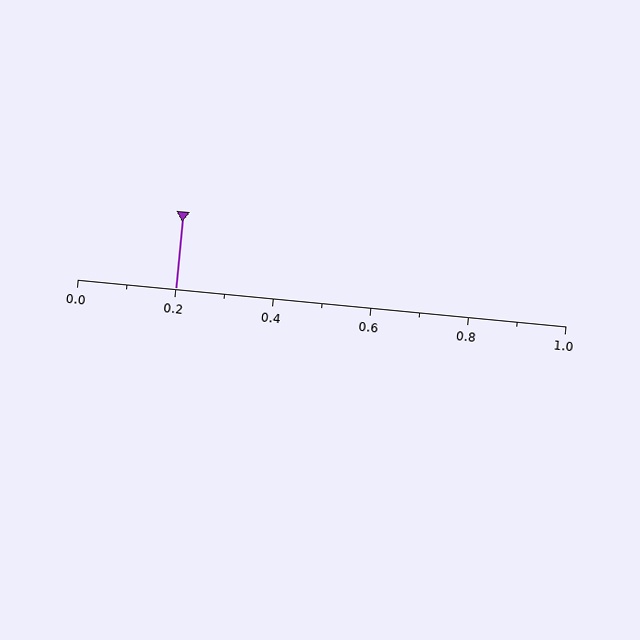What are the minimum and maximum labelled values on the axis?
The axis runs from 0.0 to 1.0.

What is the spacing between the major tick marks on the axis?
The major ticks are spaced 0.2 apart.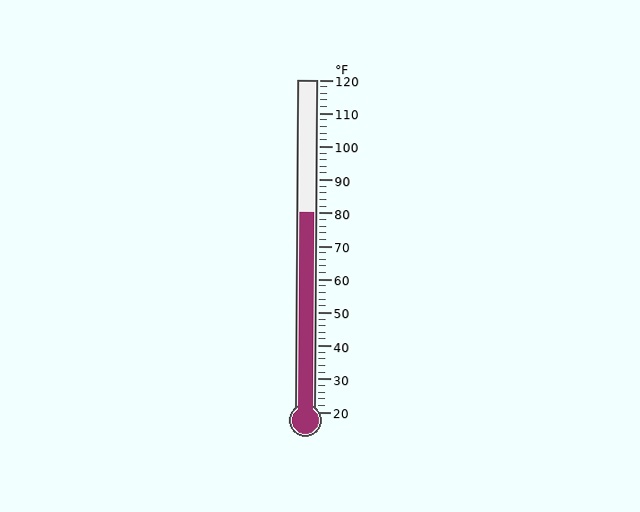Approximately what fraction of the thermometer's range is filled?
The thermometer is filled to approximately 60% of its range.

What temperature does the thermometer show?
The thermometer shows approximately 80°F.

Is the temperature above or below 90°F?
The temperature is below 90°F.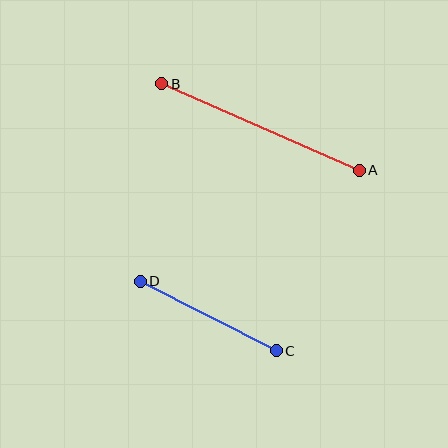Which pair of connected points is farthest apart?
Points A and B are farthest apart.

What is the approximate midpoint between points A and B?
The midpoint is at approximately (261, 127) pixels.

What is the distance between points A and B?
The distance is approximately 216 pixels.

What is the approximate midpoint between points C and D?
The midpoint is at approximately (208, 316) pixels.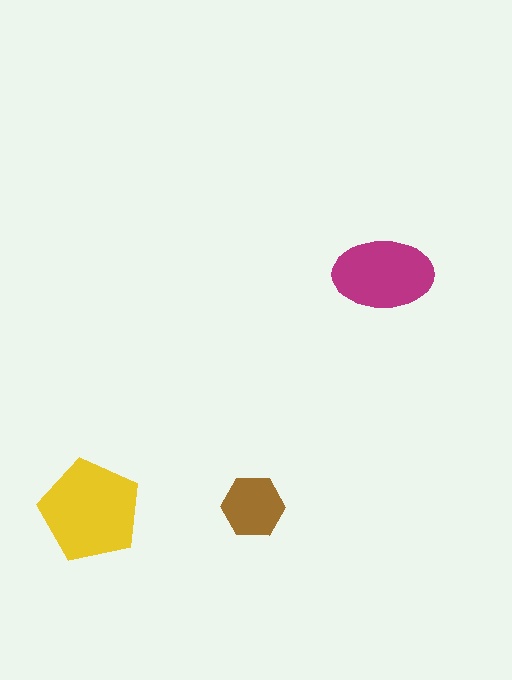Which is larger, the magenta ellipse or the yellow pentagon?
The yellow pentagon.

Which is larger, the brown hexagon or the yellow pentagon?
The yellow pentagon.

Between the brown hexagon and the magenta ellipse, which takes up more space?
The magenta ellipse.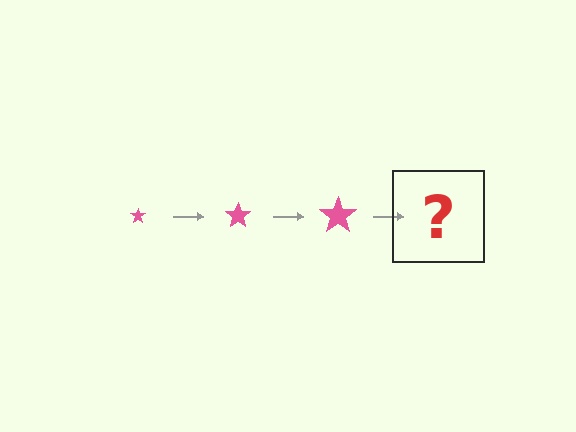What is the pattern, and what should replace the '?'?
The pattern is that the star gets progressively larger each step. The '?' should be a pink star, larger than the previous one.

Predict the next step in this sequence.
The next step is a pink star, larger than the previous one.